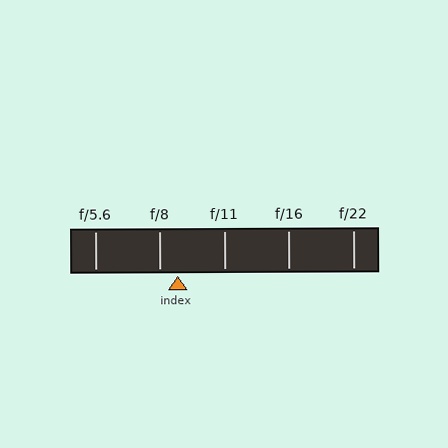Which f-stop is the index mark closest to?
The index mark is closest to f/8.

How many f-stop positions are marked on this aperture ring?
There are 5 f-stop positions marked.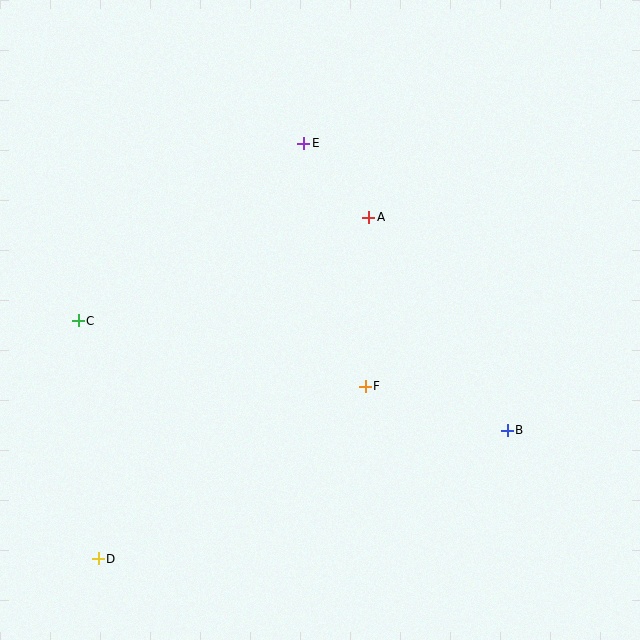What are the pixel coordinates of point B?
Point B is at (507, 430).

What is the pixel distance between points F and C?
The distance between F and C is 294 pixels.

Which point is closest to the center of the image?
Point F at (365, 386) is closest to the center.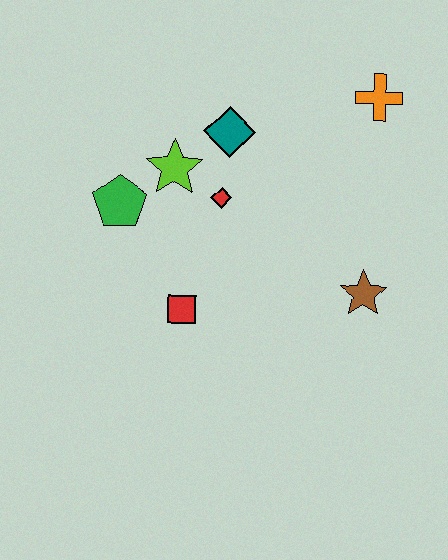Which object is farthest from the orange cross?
The red square is farthest from the orange cross.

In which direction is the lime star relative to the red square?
The lime star is above the red square.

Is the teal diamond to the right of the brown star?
No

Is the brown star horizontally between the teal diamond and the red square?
No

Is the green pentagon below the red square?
No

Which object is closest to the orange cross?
The teal diamond is closest to the orange cross.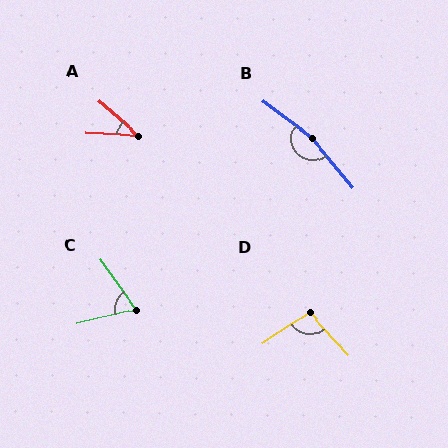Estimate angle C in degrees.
Approximately 69 degrees.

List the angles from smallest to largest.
A (37°), C (69°), D (100°), B (167°).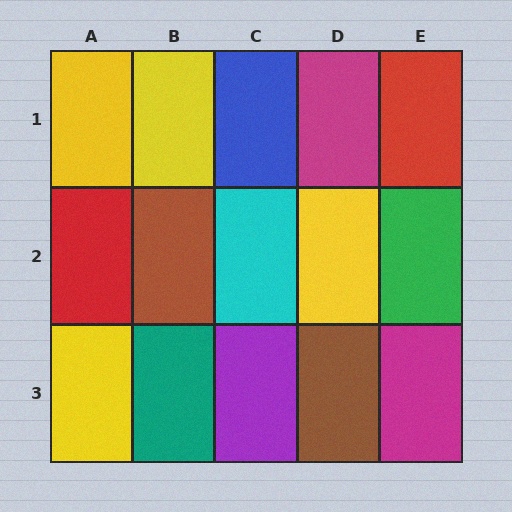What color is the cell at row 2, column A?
Red.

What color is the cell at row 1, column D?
Magenta.